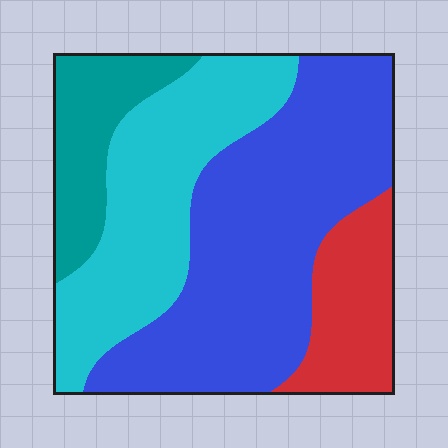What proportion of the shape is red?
Red covers 14% of the shape.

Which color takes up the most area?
Blue, at roughly 45%.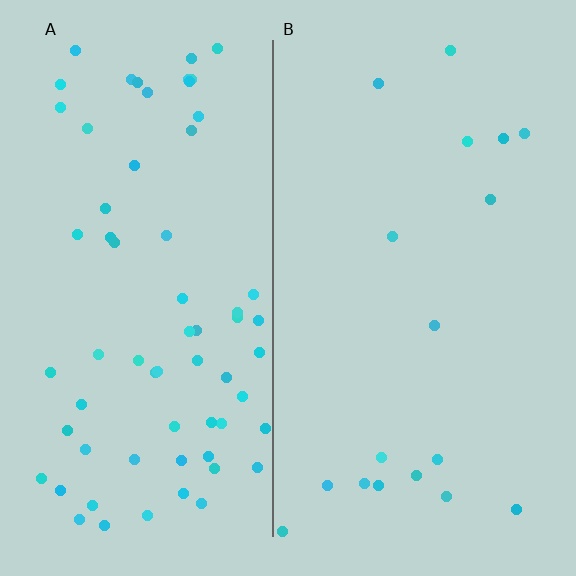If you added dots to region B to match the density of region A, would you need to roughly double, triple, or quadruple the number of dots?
Approximately quadruple.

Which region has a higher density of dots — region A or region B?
A (the left).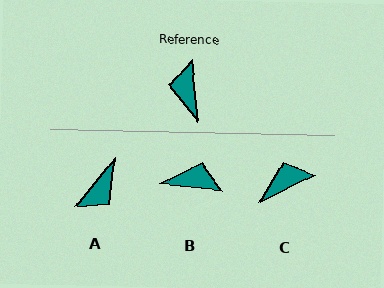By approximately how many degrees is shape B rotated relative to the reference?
Approximately 102 degrees clockwise.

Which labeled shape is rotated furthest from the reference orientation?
A, about 135 degrees away.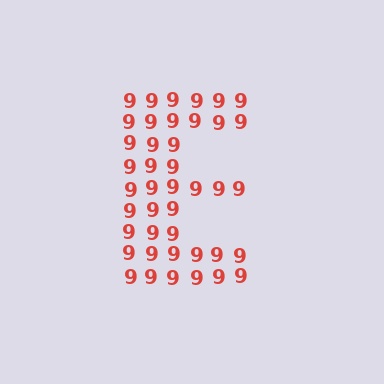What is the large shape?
The large shape is the letter E.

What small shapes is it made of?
It is made of small digit 9's.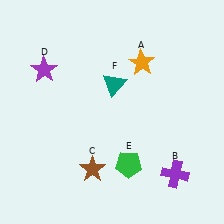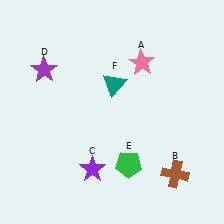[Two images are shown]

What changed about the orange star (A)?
In Image 1, A is orange. In Image 2, it changed to pink.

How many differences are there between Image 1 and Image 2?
There are 3 differences between the two images.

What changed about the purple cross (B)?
In Image 1, B is purple. In Image 2, it changed to brown.